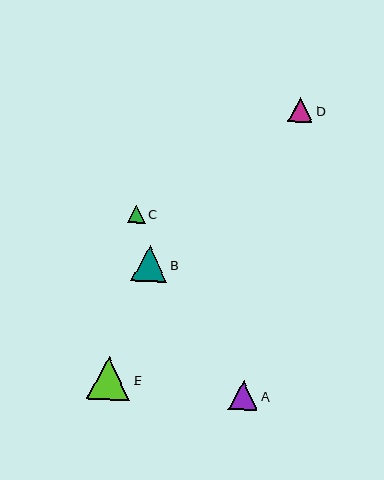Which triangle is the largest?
Triangle E is the largest with a size of approximately 43 pixels.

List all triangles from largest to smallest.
From largest to smallest: E, B, A, D, C.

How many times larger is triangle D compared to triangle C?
Triangle D is approximately 1.4 times the size of triangle C.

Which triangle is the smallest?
Triangle C is the smallest with a size of approximately 18 pixels.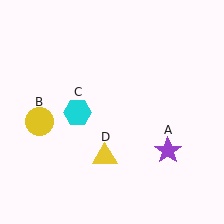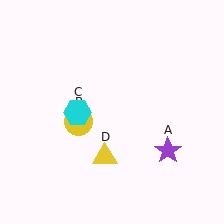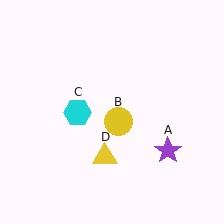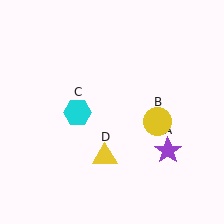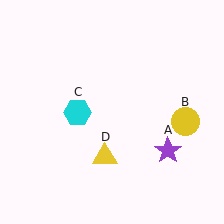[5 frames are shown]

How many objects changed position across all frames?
1 object changed position: yellow circle (object B).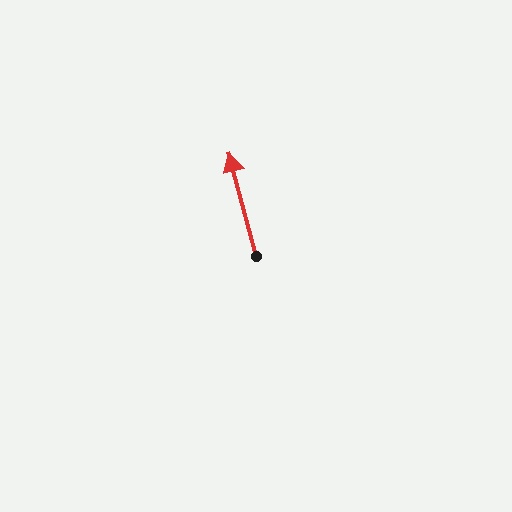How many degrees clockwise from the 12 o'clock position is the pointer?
Approximately 345 degrees.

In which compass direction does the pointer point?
North.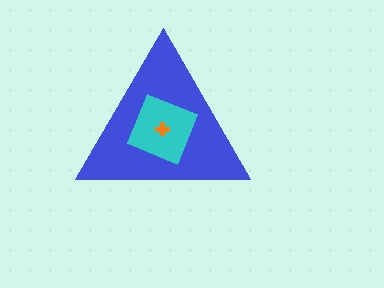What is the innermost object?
The orange cross.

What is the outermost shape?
The blue triangle.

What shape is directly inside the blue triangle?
The cyan square.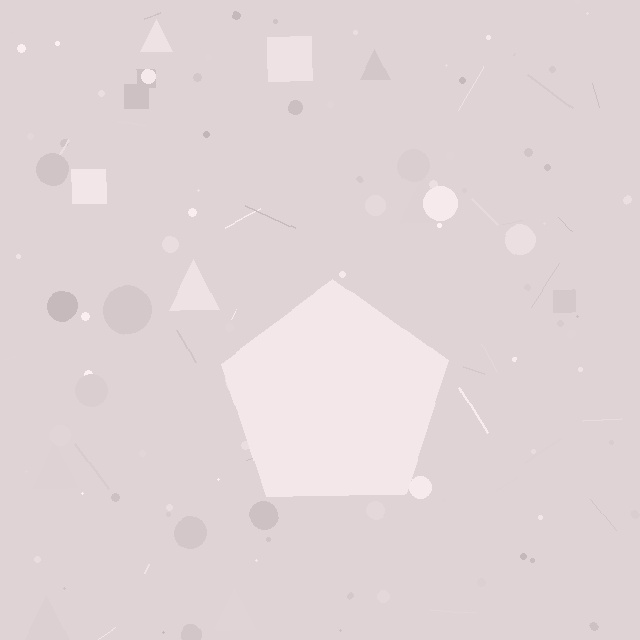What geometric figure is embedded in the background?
A pentagon is embedded in the background.